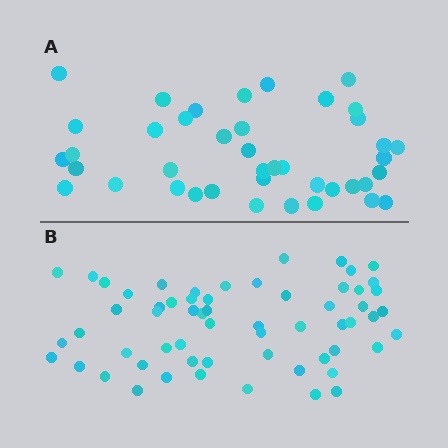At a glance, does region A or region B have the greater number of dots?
Region B (the bottom region) has more dots.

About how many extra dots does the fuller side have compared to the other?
Region B has approximately 20 more dots than region A.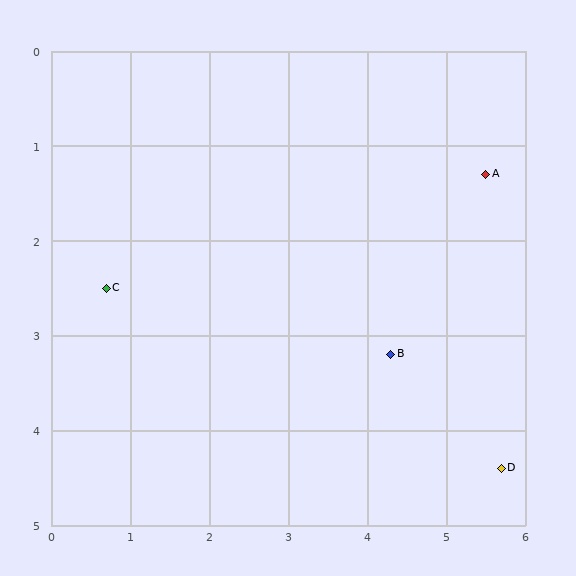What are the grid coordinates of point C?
Point C is at approximately (0.7, 2.5).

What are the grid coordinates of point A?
Point A is at approximately (5.5, 1.3).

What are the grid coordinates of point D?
Point D is at approximately (5.7, 4.4).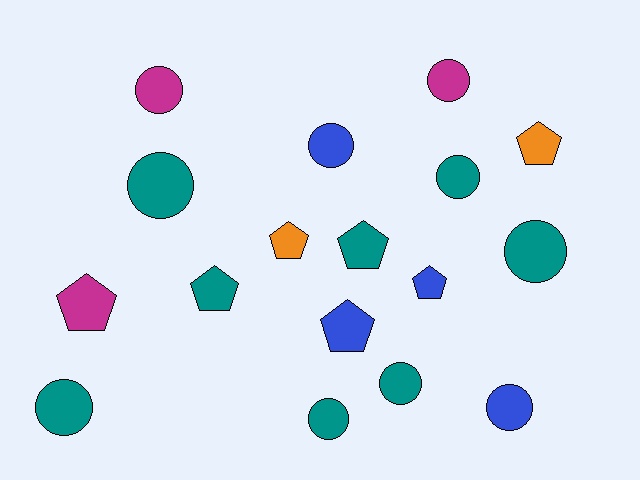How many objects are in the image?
There are 17 objects.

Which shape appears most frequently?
Circle, with 10 objects.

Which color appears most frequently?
Teal, with 8 objects.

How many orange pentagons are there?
There are 2 orange pentagons.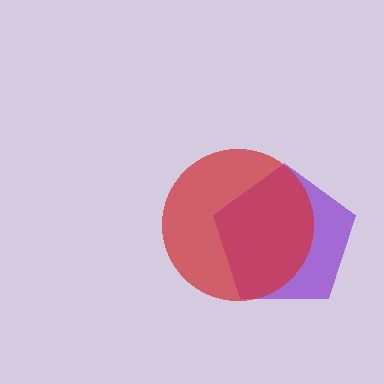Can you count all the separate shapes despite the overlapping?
Yes, there are 2 separate shapes.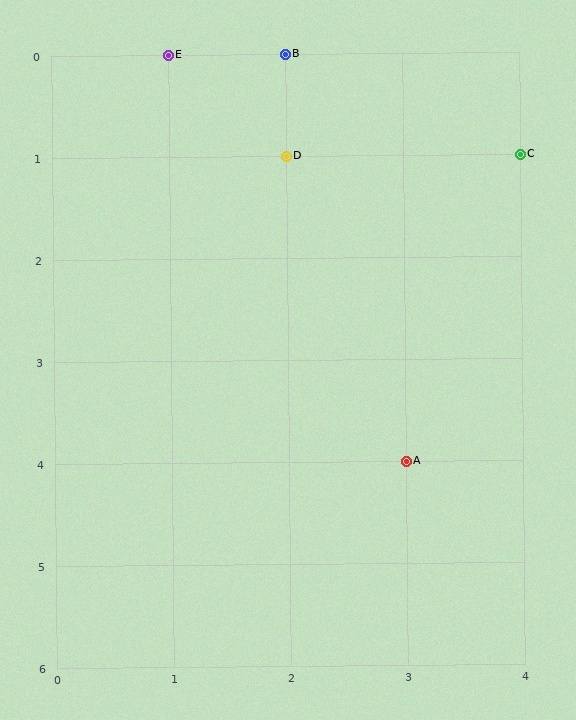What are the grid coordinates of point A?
Point A is at grid coordinates (3, 4).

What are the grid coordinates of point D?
Point D is at grid coordinates (2, 1).